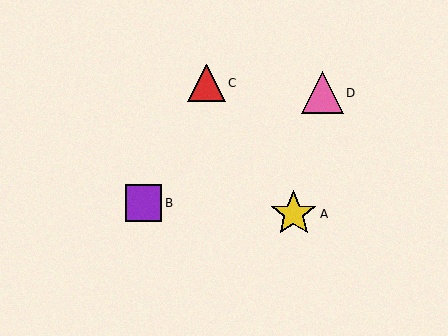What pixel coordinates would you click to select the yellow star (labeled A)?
Click at (294, 214) to select the yellow star A.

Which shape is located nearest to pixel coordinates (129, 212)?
The purple square (labeled B) at (144, 203) is nearest to that location.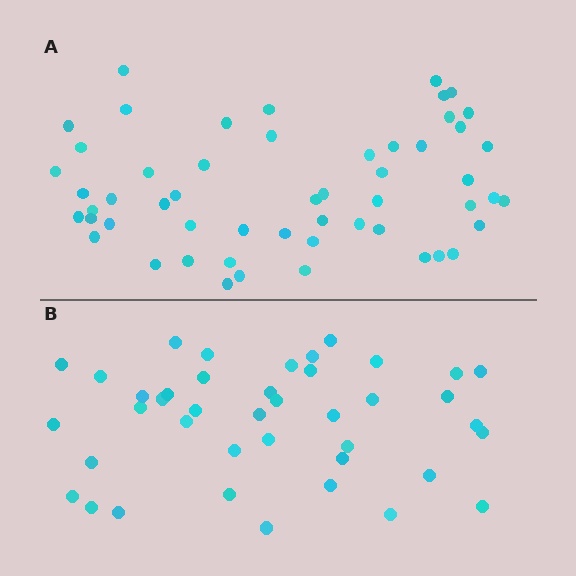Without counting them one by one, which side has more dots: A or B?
Region A (the top region) has more dots.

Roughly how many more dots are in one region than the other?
Region A has approximately 15 more dots than region B.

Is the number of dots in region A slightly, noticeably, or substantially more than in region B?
Region A has noticeably more, but not dramatically so. The ratio is roughly 1.3 to 1.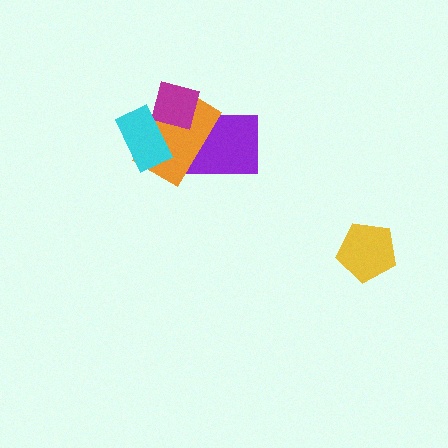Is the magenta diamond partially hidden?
Yes, it is partially covered by another shape.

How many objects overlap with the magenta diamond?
3 objects overlap with the magenta diamond.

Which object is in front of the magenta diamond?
The cyan rectangle is in front of the magenta diamond.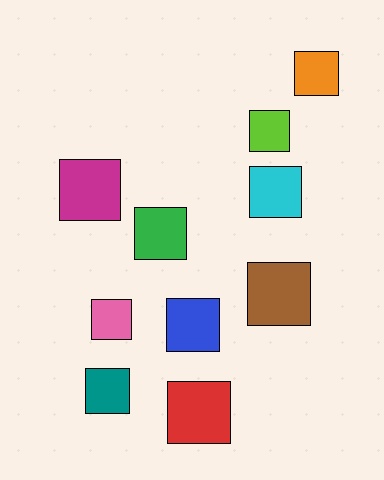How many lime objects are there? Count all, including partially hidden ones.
There is 1 lime object.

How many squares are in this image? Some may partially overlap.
There are 10 squares.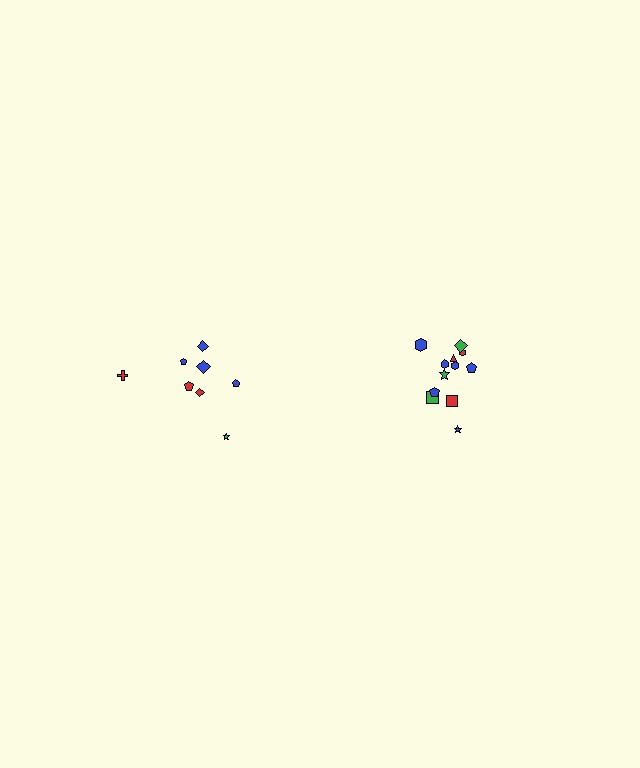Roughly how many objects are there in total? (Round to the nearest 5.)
Roughly 20 objects in total.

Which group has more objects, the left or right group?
The right group.